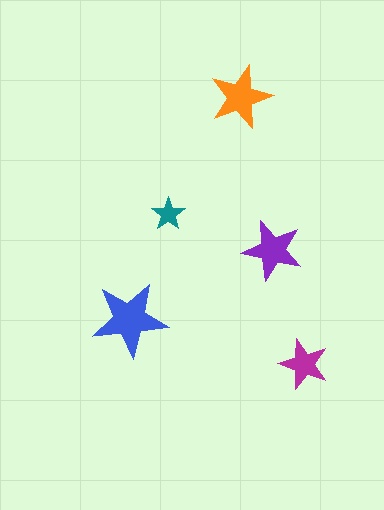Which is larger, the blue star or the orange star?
The blue one.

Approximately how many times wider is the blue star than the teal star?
About 2.5 times wider.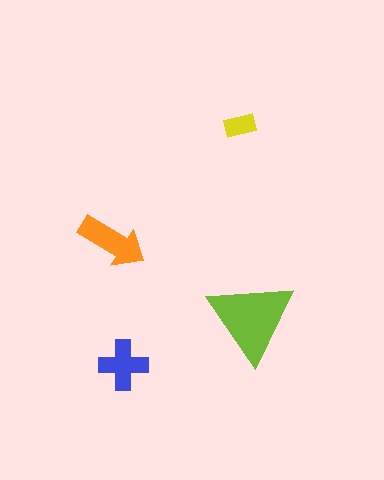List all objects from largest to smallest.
The lime triangle, the orange arrow, the blue cross, the yellow rectangle.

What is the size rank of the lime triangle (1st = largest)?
1st.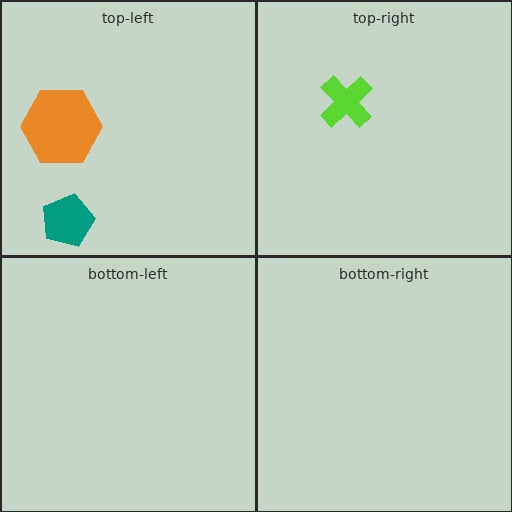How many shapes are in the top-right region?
1.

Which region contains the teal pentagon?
The top-left region.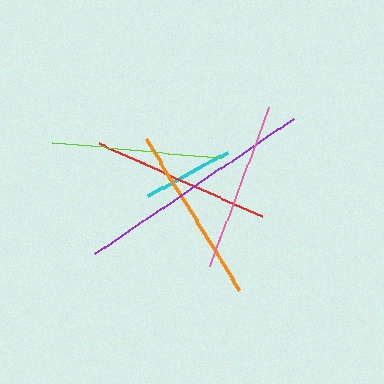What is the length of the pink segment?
The pink segment is approximately 170 pixels long.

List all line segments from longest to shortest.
From longest to shortest: purple, red, orange, pink, lime, cyan.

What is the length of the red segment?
The red segment is approximately 178 pixels long.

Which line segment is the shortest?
The cyan line is the shortest at approximately 90 pixels.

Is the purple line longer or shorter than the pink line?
The purple line is longer than the pink line.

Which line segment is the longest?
The purple line is the longest at approximately 242 pixels.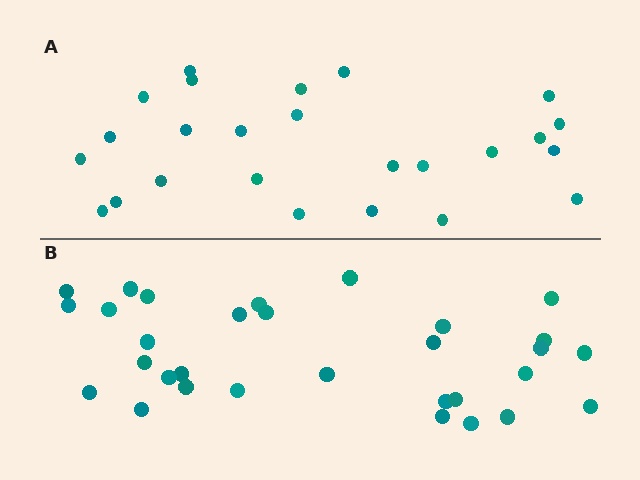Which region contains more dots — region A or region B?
Region B (the bottom region) has more dots.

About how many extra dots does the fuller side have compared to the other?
Region B has about 6 more dots than region A.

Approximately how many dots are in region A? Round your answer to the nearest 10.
About 20 dots. (The exact count is 25, which rounds to 20.)